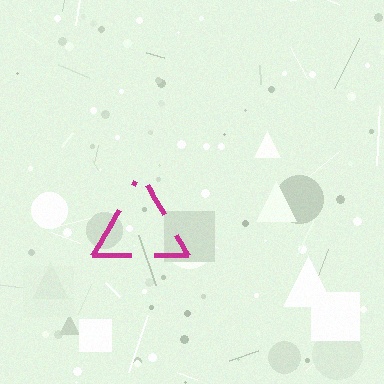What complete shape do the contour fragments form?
The contour fragments form a triangle.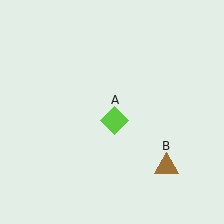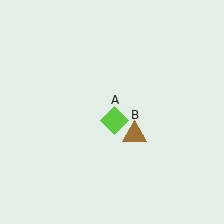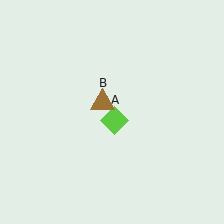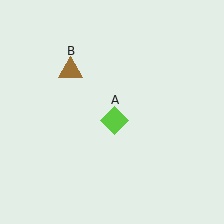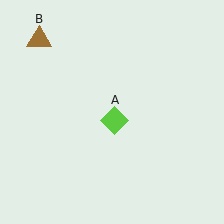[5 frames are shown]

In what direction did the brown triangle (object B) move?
The brown triangle (object B) moved up and to the left.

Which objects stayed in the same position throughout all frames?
Lime diamond (object A) remained stationary.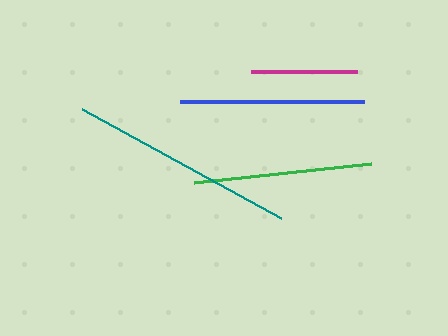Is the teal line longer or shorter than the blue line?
The teal line is longer than the blue line.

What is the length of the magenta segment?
The magenta segment is approximately 106 pixels long.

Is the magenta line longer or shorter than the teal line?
The teal line is longer than the magenta line.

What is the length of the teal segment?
The teal segment is approximately 227 pixels long.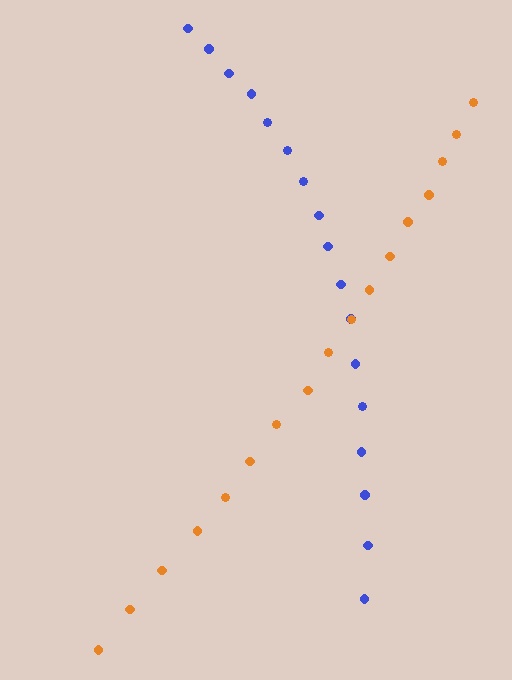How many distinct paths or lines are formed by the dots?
There are 2 distinct paths.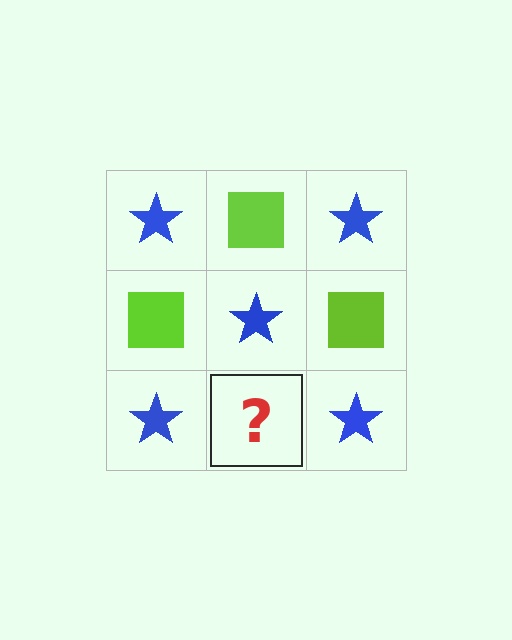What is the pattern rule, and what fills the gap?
The rule is that it alternates blue star and lime square in a checkerboard pattern. The gap should be filled with a lime square.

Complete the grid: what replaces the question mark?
The question mark should be replaced with a lime square.